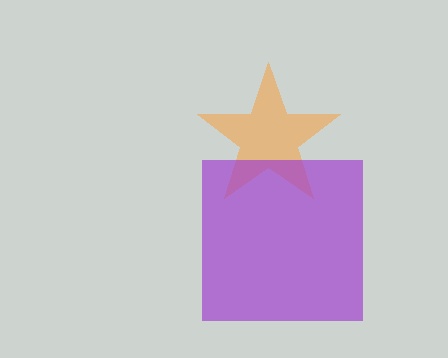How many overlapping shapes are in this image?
There are 2 overlapping shapes in the image.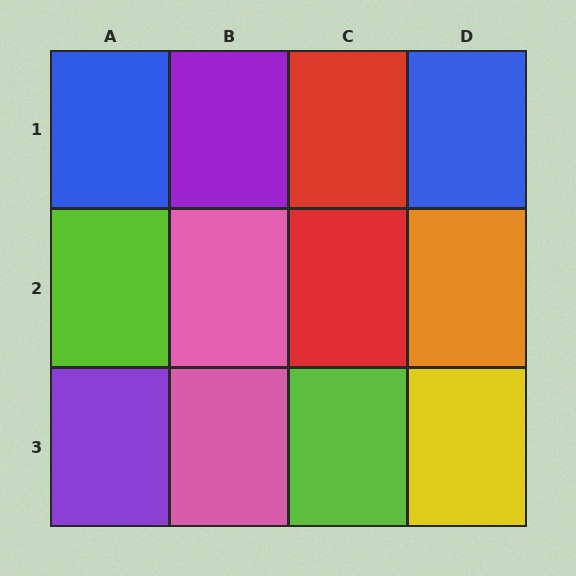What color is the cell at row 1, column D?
Blue.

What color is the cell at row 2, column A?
Lime.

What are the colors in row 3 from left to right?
Purple, pink, lime, yellow.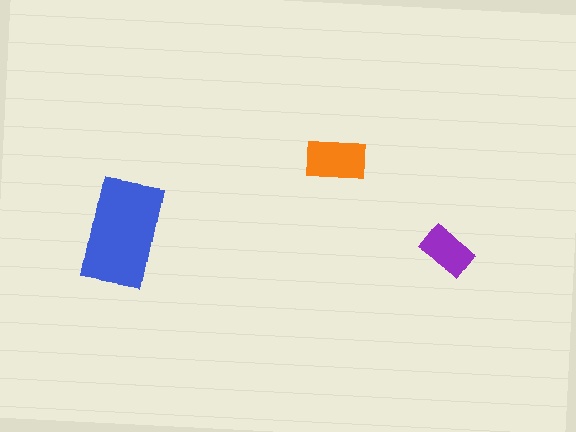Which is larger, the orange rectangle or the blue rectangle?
The blue one.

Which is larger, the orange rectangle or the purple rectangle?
The orange one.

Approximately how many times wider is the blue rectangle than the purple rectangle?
About 2 times wider.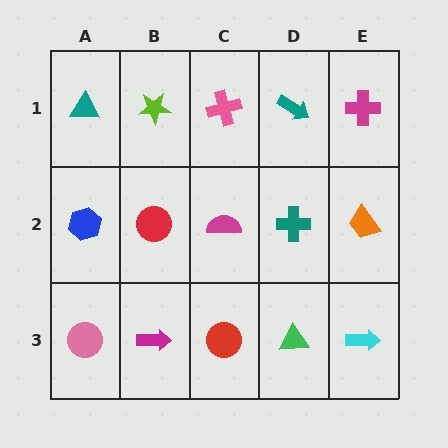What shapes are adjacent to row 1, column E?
An orange trapezoid (row 2, column E), a teal arrow (row 1, column D).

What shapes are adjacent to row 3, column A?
A blue hexagon (row 2, column A), a magenta arrow (row 3, column B).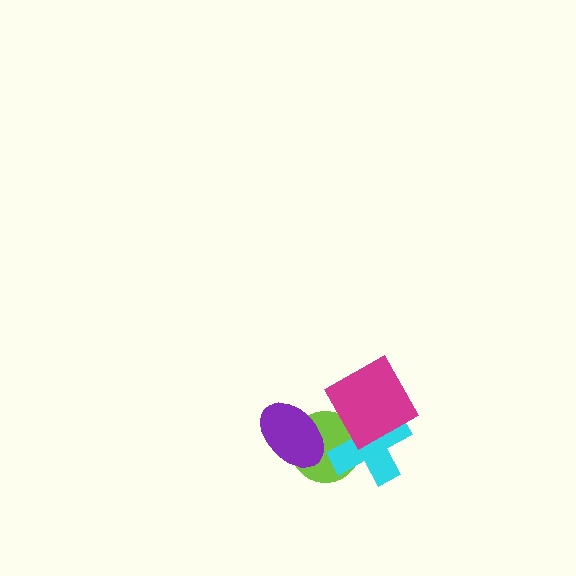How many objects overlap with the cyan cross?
2 objects overlap with the cyan cross.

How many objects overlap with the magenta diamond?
2 objects overlap with the magenta diamond.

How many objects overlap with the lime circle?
3 objects overlap with the lime circle.